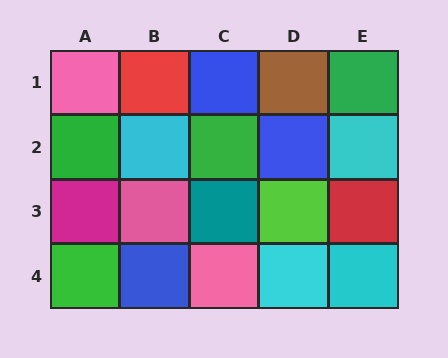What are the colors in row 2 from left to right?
Green, cyan, green, blue, cyan.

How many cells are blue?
3 cells are blue.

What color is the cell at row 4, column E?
Cyan.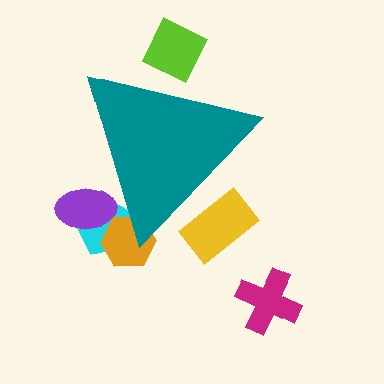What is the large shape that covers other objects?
A teal triangle.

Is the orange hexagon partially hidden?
Yes, the orange hexagon is partially hidden behind the teal triangle.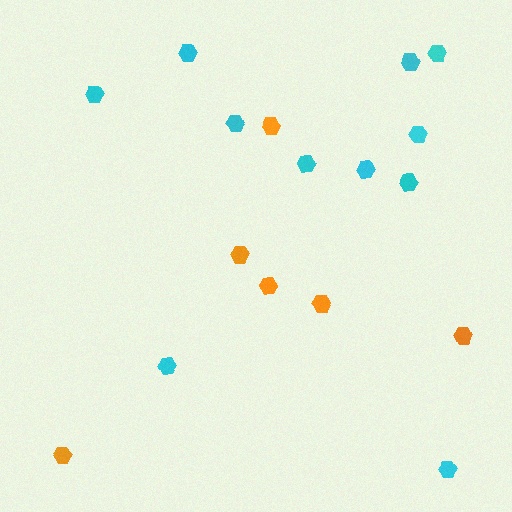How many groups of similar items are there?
There are 2 groups: one group of cyan hexagons (11) and one group of orange hexagons (6).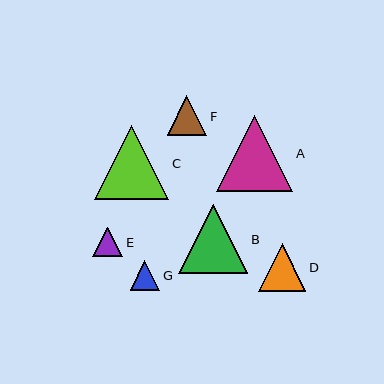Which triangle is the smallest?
Triangle E is the smallest with a size of approximately 30 pixels.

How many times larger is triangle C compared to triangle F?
Triangle C is approximately 1.9 times the size of triangle F.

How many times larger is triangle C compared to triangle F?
Triangle C is approximately 1.9 times the size of triangle F.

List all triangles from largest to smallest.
From largest to smallest: A, C, B, D, F, G, E.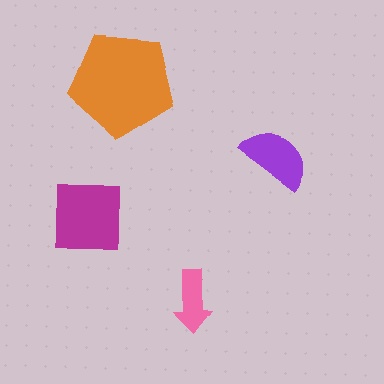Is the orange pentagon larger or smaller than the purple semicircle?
Larger.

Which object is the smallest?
The pink arrow.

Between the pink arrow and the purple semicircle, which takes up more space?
The purple semicircle.